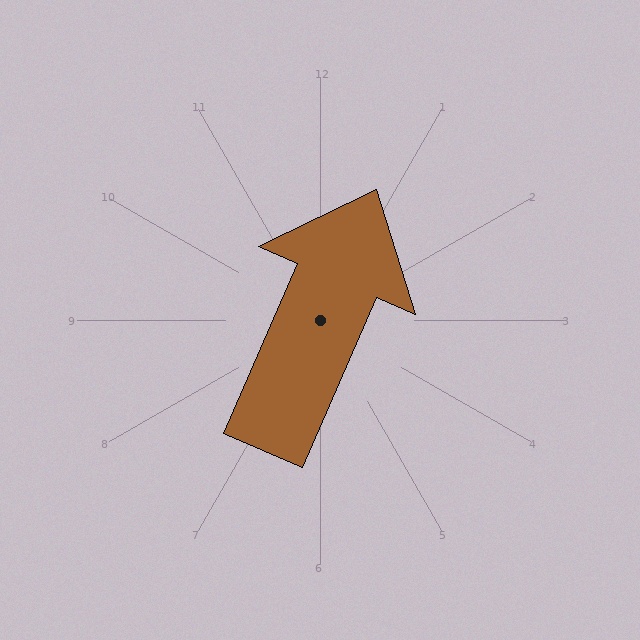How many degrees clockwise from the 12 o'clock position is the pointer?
Approximately 24 degrees.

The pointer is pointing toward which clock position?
Roughly 1 o'clock.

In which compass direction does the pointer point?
Northeast.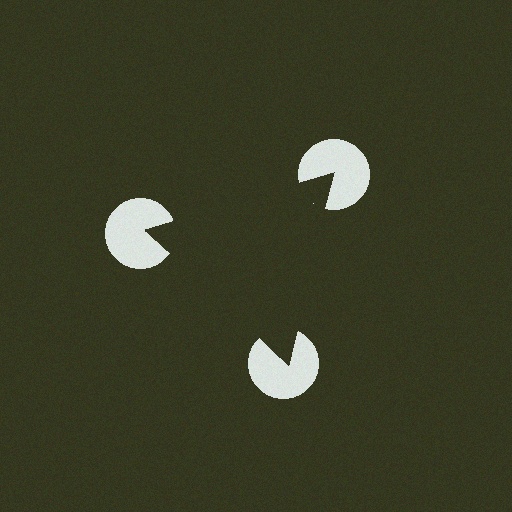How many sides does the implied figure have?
3 sides.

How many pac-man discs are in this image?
There are 3 — one at each vertex of the illusory triangle.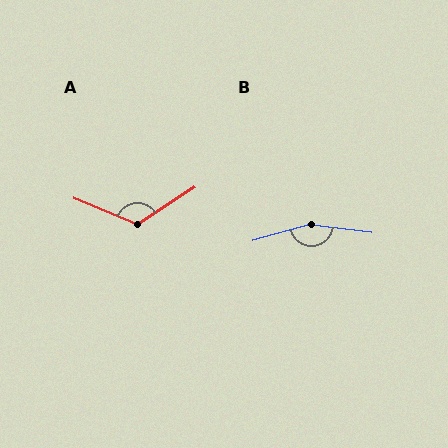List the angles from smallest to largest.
A (124°), B (158°).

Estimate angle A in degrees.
Approximately 124 degrees.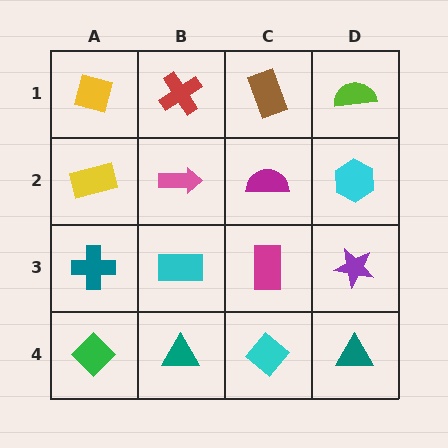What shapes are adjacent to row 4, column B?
A cyan rectangle (row 3, column B), a green diamond (row 4, column A), a cyan diamond (row 4, column C).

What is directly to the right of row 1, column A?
A red cross.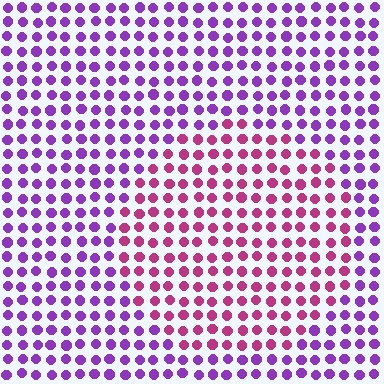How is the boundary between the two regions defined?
The boundary is defined purely by a slight shift in hue (about 46 degrees). Spacing, size, and orientation are identical on both sides.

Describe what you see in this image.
The image is filled with small purple elements in a uniform arrangement. A circle-shaped region is visible where the elements are tinted to a slightly different hue, forming a subtle color boundary.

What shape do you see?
I see a circle.